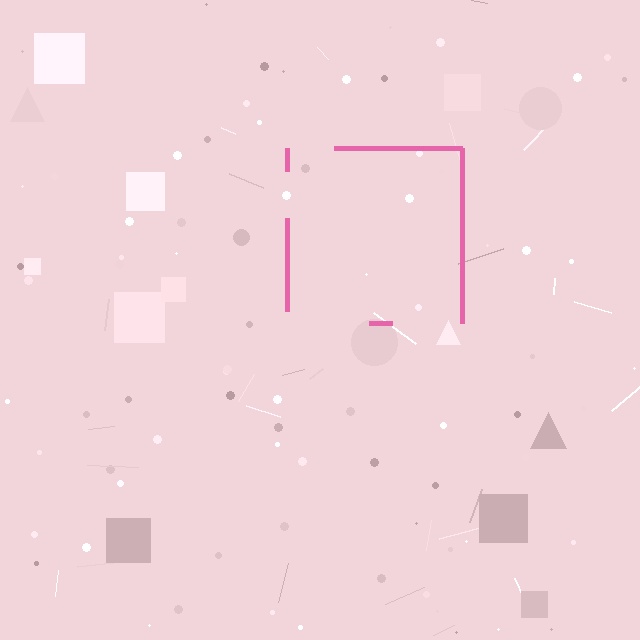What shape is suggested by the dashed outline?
The dashed outline suggests a square.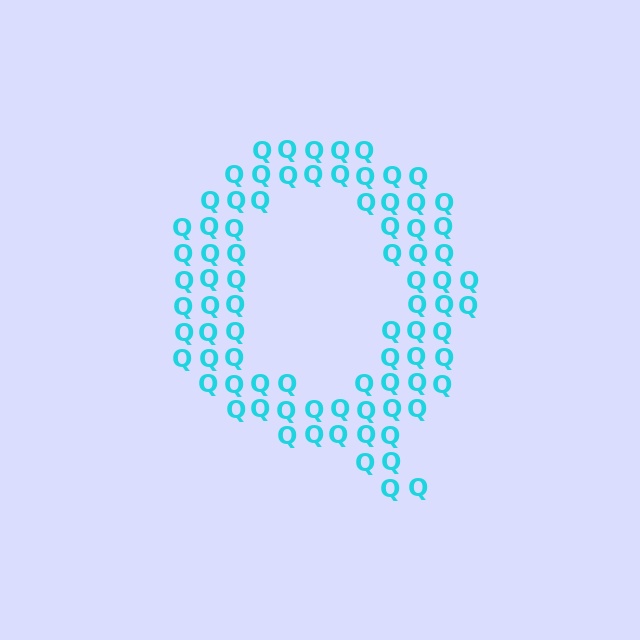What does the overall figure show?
The overall figure shows the letter Q.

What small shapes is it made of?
It is made of small letter Q's.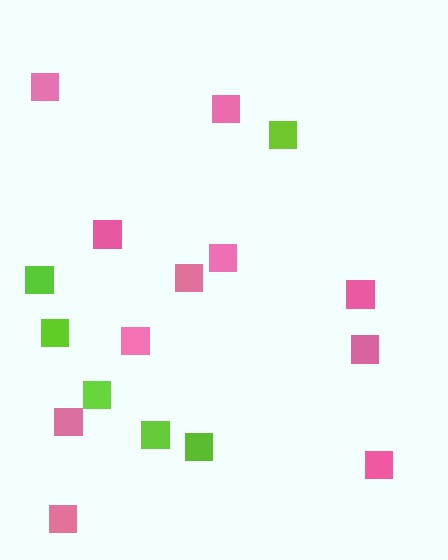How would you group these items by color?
There are 2 groups: one group of lime squares (6) and one group of pink squares (11).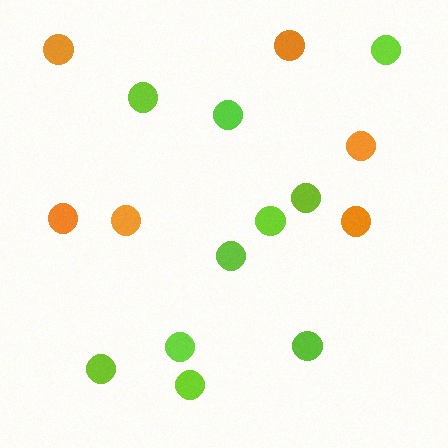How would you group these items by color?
There are 2 groups: one group of orange circles (6) and one group of lime circles (10).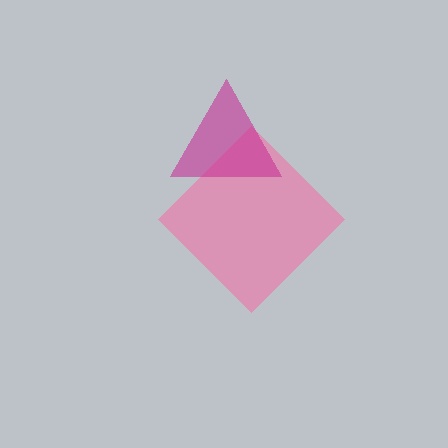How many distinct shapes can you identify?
There are 2 distinct shapes: a pink diamond, a magenta triangle.